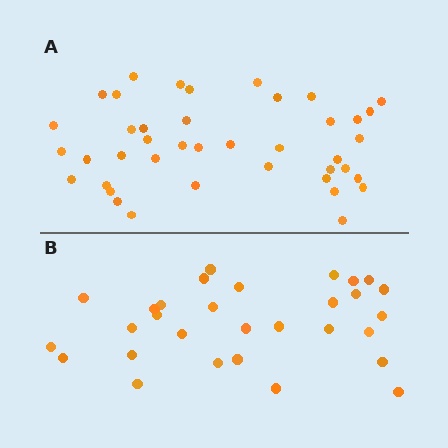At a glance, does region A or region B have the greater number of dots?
Region A (the top region) has more dots.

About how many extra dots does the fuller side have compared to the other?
Region A has roughly 12 or so more dots than region B.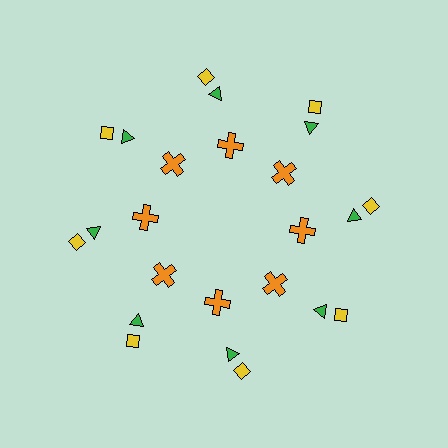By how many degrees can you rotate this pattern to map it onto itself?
The pattern maps onto itself every 45 degrees of rotation.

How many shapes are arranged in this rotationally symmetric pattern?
There are 24 shapes, arranged in 8 groups of 3.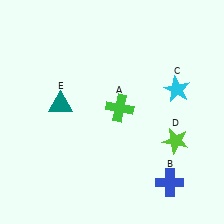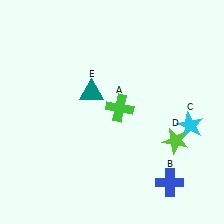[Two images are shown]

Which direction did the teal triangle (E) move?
The teal triangle (E) moved right.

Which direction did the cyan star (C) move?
The cyan star (C) moved down.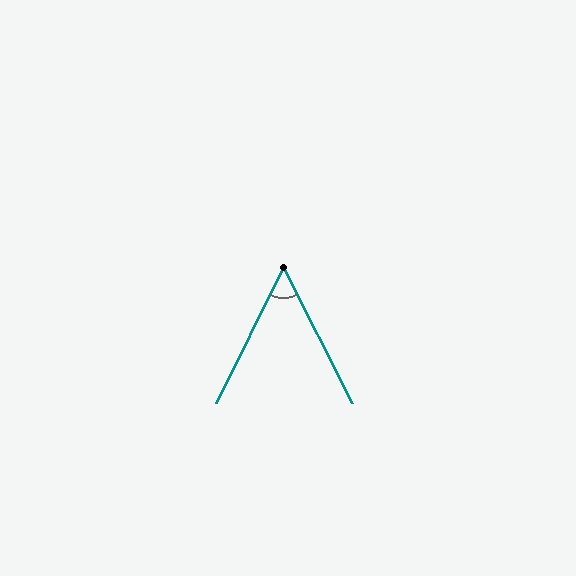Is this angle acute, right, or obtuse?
It is acute.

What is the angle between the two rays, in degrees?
Approximately 53 degrees.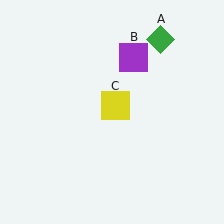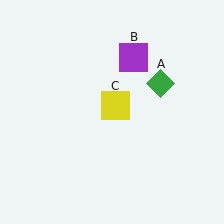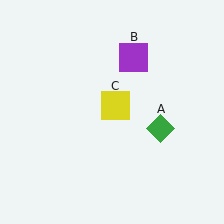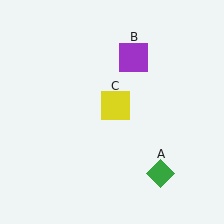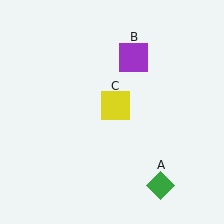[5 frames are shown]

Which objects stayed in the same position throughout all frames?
Purple square (object B) and yellow square (object C) remained stationary.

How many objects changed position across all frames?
1 object changed position: green diamond (object A).